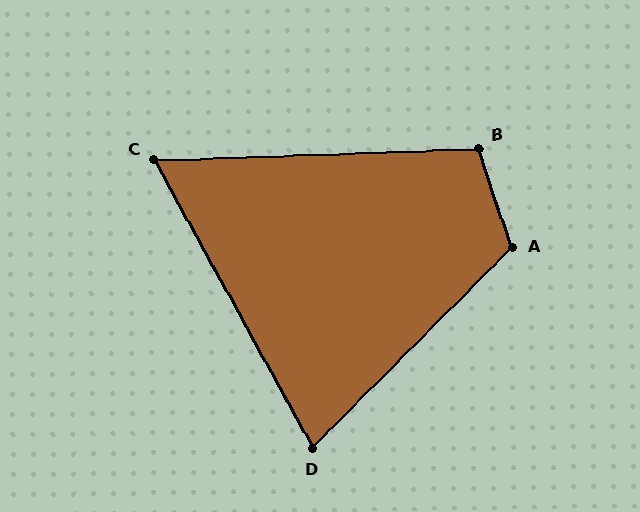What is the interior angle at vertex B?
Approximately 106 degrees (obtuse).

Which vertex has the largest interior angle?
A, at approximately 117 degrees.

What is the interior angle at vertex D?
Approximately 74 degrees (acute).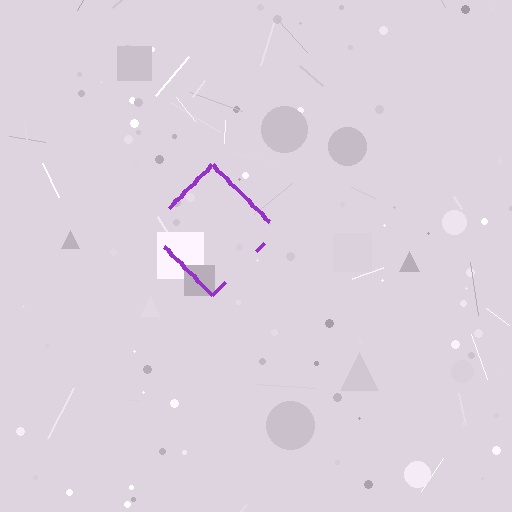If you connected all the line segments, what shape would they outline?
They would outline a diamond.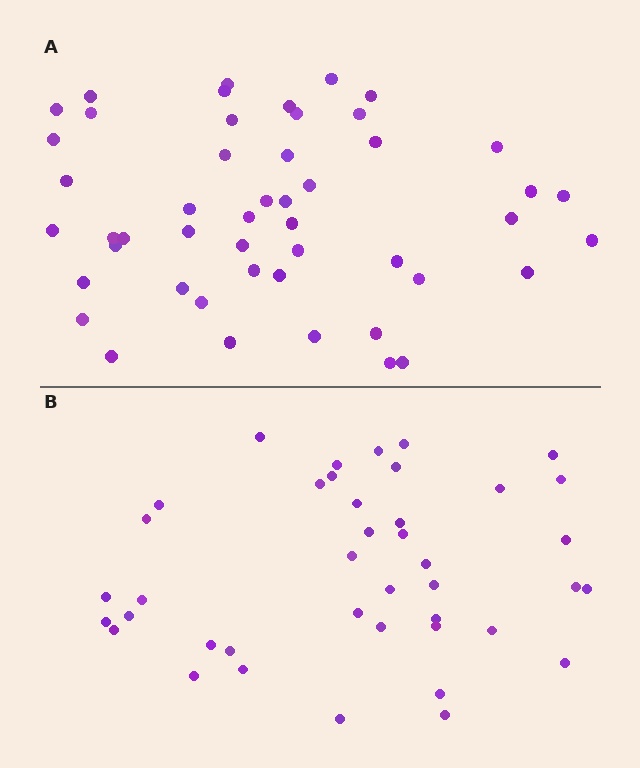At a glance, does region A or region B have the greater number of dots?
Region A (the top region) has more dots.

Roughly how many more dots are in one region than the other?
Region A has roughly 8 or so more dots than region B.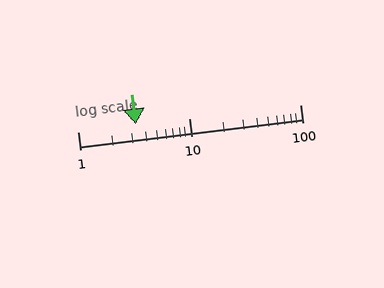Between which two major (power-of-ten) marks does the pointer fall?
The pointer is between 1 and 10.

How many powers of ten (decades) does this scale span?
The scale spans 2 decades, from 1 to 100.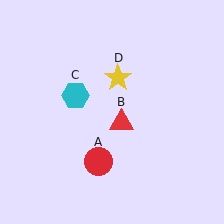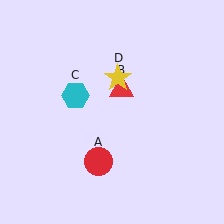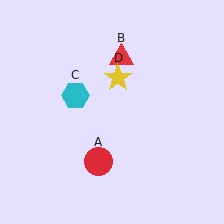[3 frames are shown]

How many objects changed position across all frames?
1 object changed position: red triangle (object B).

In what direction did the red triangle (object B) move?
The red triangle (object B) moved up.